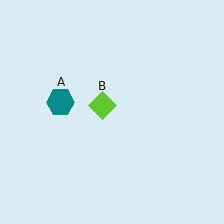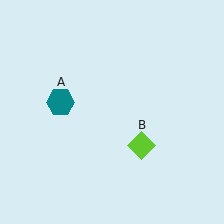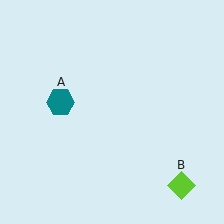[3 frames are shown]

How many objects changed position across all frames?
1 object changed position: lime diamond (object B).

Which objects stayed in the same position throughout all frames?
Teal hexagon (object A) remained stationary.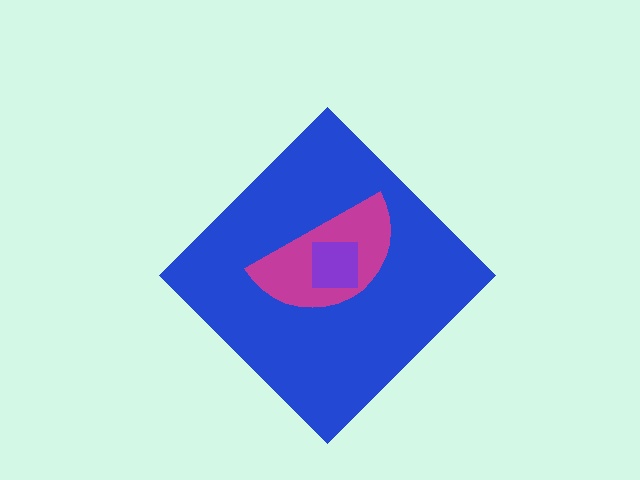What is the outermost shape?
The blue diamond.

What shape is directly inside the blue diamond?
The magenta semicircle.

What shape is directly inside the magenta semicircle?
The purple square.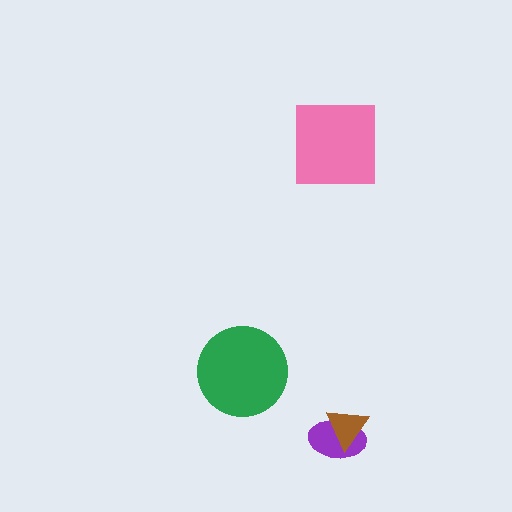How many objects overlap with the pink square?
0 objects overlap with the pink square.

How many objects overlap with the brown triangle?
1 object overlaps with the brown triangle.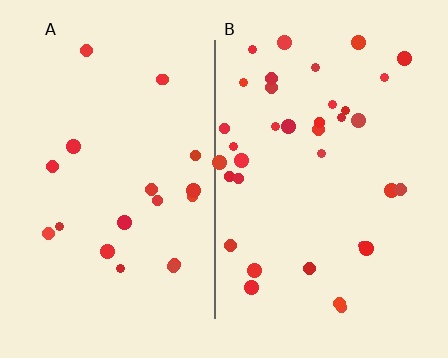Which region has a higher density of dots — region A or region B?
B (the right).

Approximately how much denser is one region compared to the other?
Approximately 1.8× — region B over region A.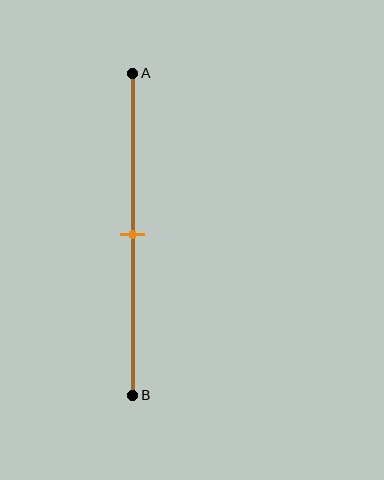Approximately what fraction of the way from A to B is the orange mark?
The orange mark is approximately 50% of the way from A to B.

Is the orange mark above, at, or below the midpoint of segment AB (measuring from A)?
The orange mark is approximately at the midpoint of segment AB.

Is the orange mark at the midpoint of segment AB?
Yes, the mark is approximately at the midpoint.